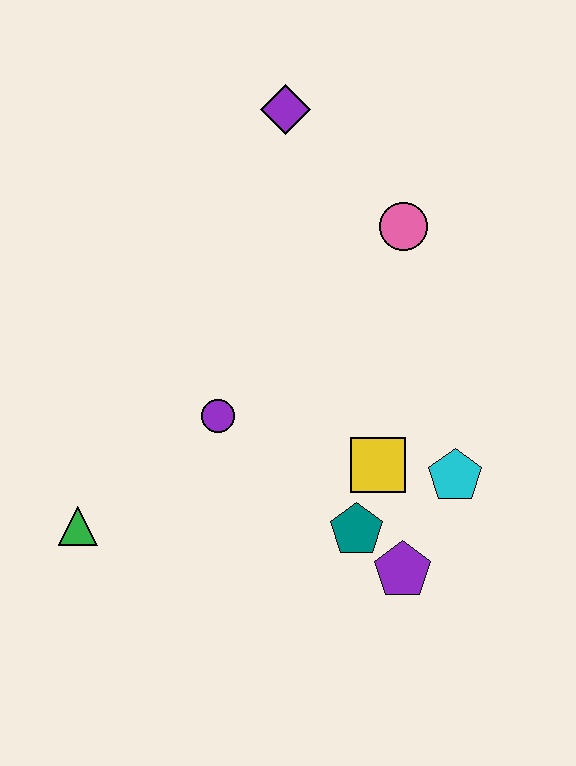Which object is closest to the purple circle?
The yellow square is closest to the purple circle.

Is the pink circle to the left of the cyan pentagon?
Yes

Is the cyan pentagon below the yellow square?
Yes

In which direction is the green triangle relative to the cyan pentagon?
The green triangle is to the left of the cyan pentagon.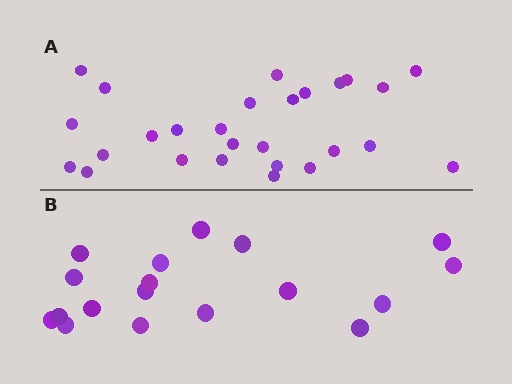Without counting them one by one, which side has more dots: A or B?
Region A (the top region) has more dots.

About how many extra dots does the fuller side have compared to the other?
Region A has roughly 8 or so more dots than region B.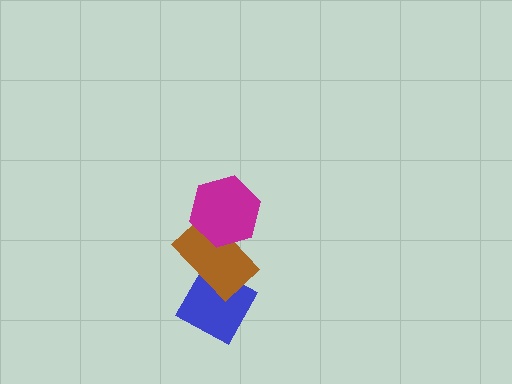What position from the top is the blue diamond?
The blue diamond is 3rd from the top.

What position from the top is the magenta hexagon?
The magenta hexagon is 1st from the top.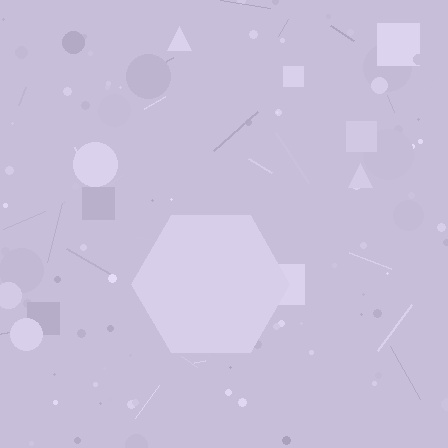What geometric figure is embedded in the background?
A hexagon is embedded in the background.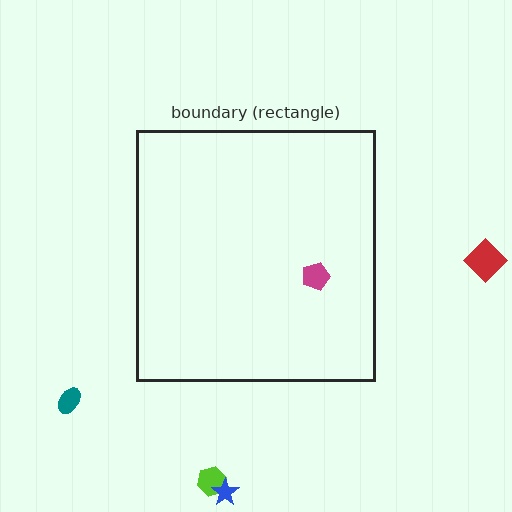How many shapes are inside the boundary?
1 inside, 4 outside.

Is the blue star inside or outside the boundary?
Outside.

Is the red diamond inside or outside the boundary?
Outside.